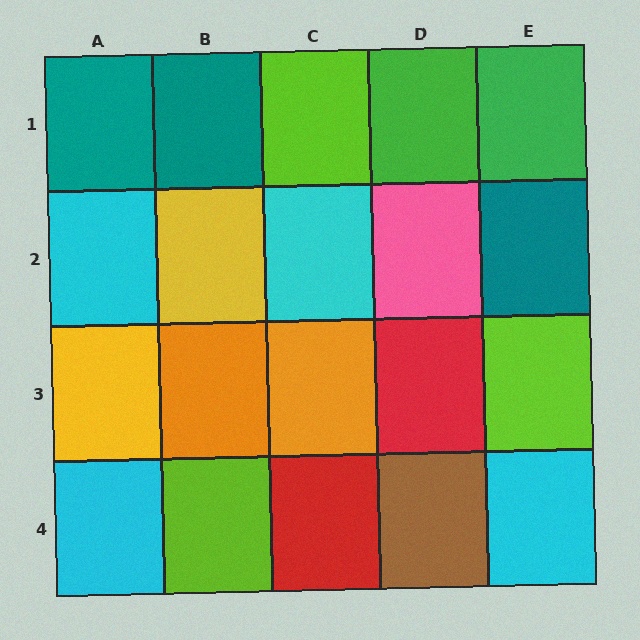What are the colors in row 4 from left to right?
Cyan, lime, red, brown, cyan.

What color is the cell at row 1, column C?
Lime.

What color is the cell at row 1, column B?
Teal.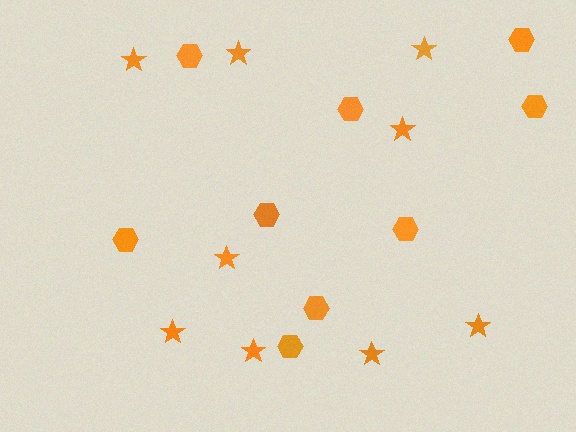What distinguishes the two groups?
There are 2 groups: one group of stars (9) and one group of hexagons (9).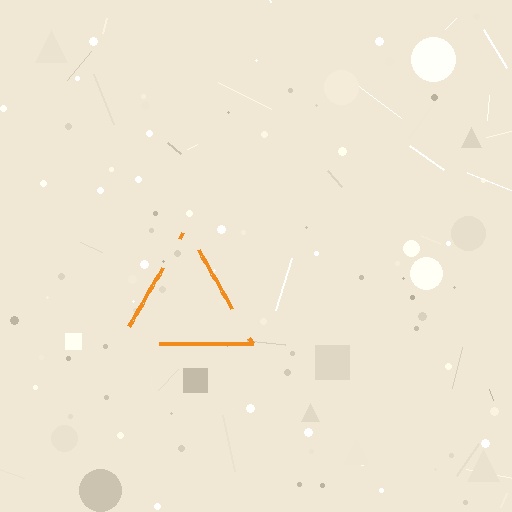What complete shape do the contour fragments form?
The contour fragments form a triangle.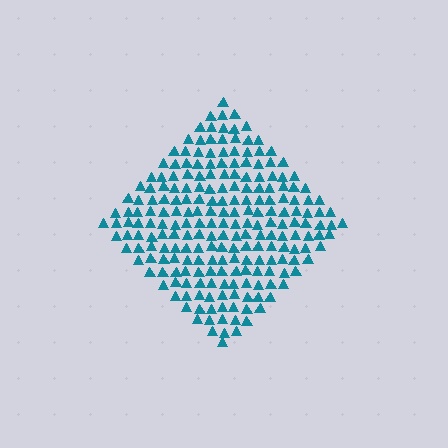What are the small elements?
The small elements are triangles.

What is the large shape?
The large shape is a diamond.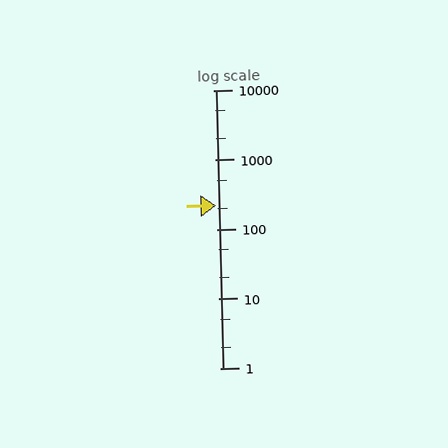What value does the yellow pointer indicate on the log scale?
The pointer indicates approximately 220.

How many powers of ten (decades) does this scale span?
The scale spans 4 decades, from 1 to 10000.